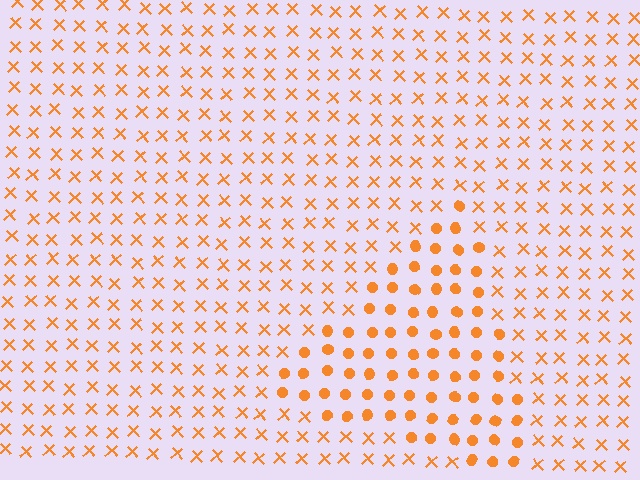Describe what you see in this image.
The image is filled with small orange elements arranged in a uniform grid. A triangle-shaped region contains circles, while the surrounding area contains X marks. The boundary is defined purely by the change in element shape.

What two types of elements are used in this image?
The image uses circles inside the triangle region and X marks outside it.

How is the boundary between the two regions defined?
The boundary is defined by a change in element shape: circles inside vs. X marks outside. All elements share the same color and spacing.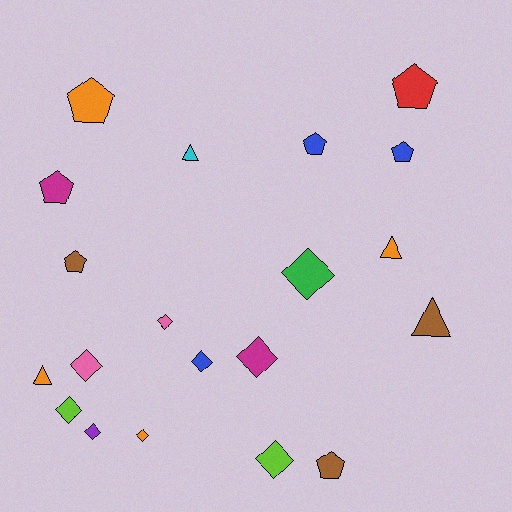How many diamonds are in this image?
There are 9 diamonds.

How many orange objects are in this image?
There are 4 orange objects.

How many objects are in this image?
There are 20 objects.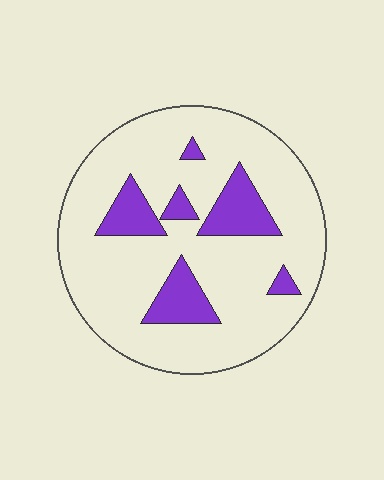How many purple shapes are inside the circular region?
6.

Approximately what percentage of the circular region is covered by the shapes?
Approximately 20%.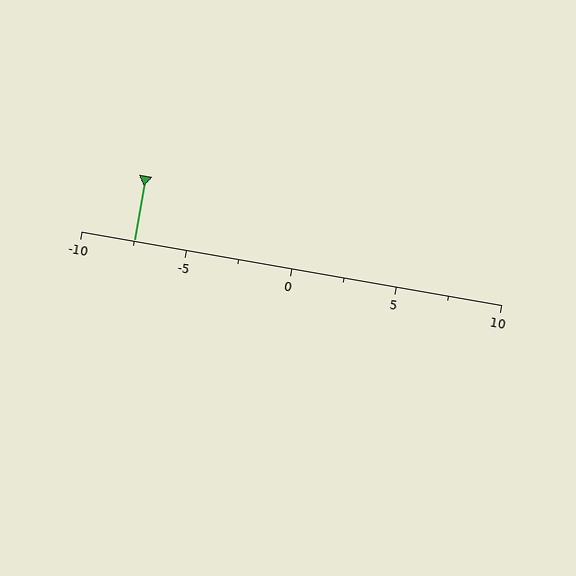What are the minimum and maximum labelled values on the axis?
The axis runs from -10 to 10.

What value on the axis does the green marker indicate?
The marker indicates approximately -7.5.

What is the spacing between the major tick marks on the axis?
The major ticks are spaced 5 apart.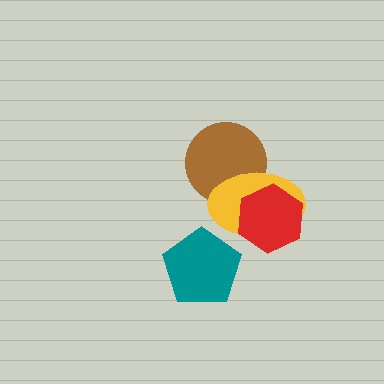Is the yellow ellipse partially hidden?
Yes, it is partially covered by another shape.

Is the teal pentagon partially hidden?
No, no other shape covers it.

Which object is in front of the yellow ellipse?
The red hexagon is in front of the yellow ellipse.